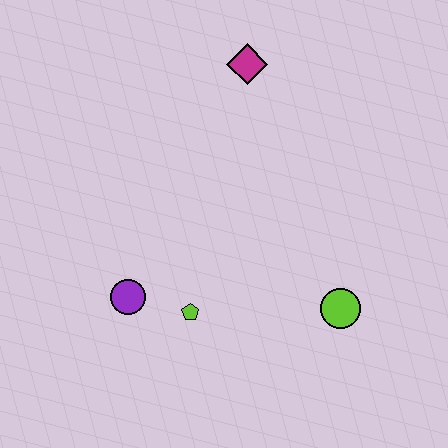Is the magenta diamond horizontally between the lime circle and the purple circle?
Yes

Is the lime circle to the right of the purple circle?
Yes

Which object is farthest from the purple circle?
The magenta diamond is farthest from the purple circle.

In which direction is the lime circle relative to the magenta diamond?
The lime circle is below the magenta diamond.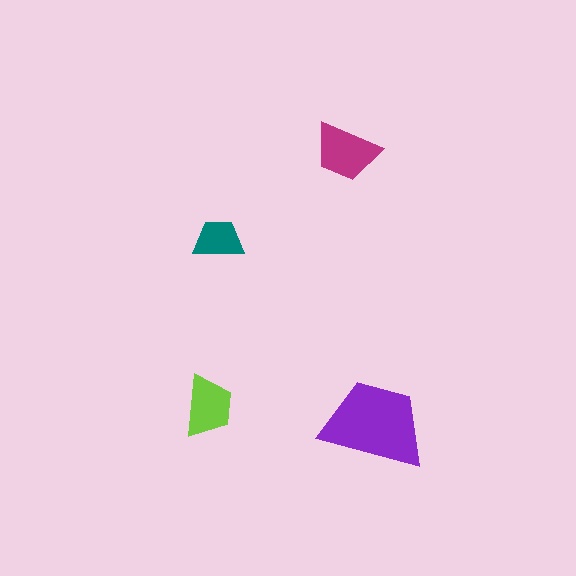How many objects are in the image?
There are 4 objects in the image.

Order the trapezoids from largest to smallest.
the purple one, the magenta one, the lime one, the teal one.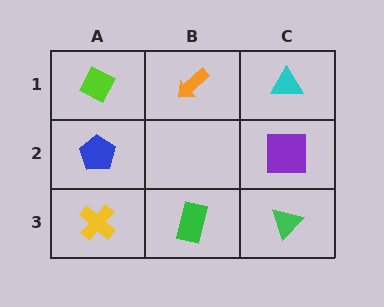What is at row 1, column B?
An orange arrow.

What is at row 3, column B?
A green rectangle.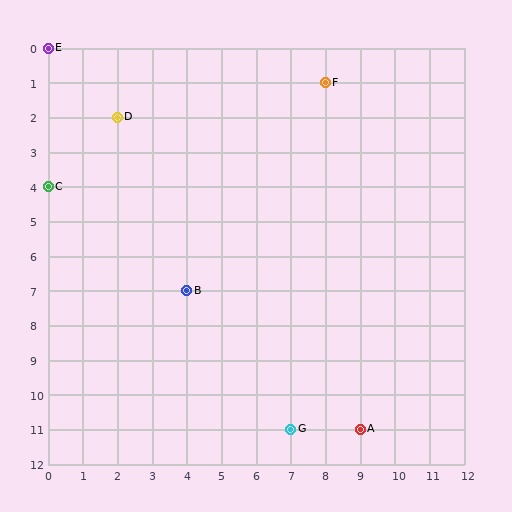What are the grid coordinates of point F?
Point F is at grid coordinates (8, 1).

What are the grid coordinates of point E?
Point E is at grid coordinates (0, 0).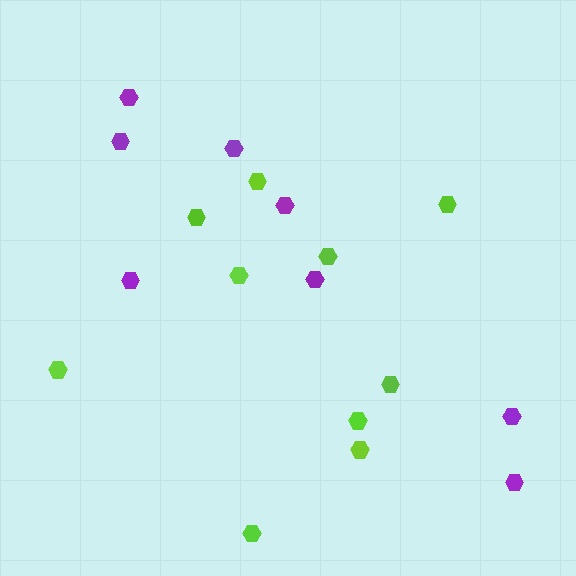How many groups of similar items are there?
There are 2 groups: one group of purple hexagons (8) and one group of lime hexagons (10).